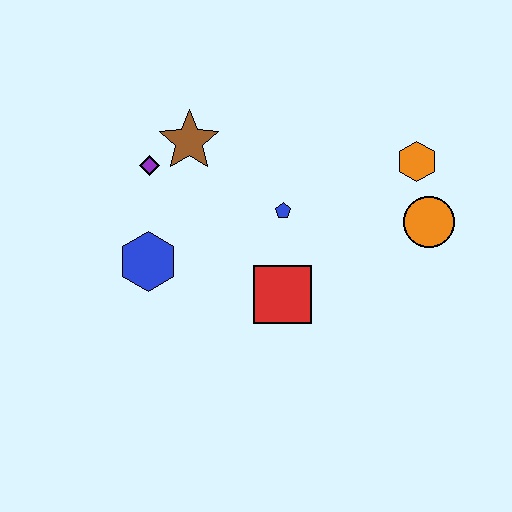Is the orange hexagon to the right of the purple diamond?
Yes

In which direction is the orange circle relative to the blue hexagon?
The orange circle is to the right of the blue hexagon.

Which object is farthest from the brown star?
The orange circle is farthest from the brown star.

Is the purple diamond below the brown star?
Yes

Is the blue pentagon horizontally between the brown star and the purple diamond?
No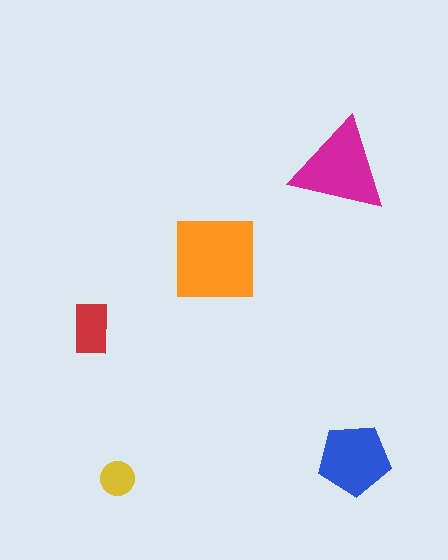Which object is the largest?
The orange square.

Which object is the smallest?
The yellow circle.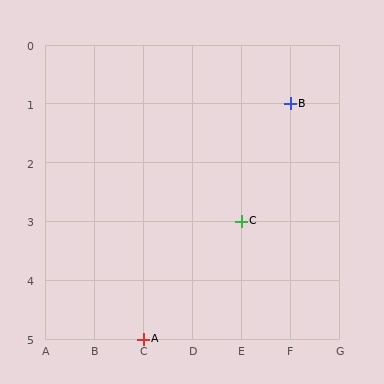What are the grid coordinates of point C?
Point C is at grid coordinates (E, 3).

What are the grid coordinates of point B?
Point B is at grid coordinates (F, 1).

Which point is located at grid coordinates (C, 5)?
Point A is at (C, 5).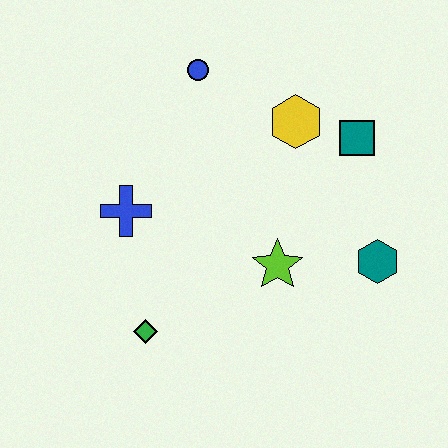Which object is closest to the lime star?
The teal hexagon is closest to the lime star.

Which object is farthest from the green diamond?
The teal square is farthest from the green diamond.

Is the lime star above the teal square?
No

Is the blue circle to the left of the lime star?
Yes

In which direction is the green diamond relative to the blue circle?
The green diamond is below the blue circle.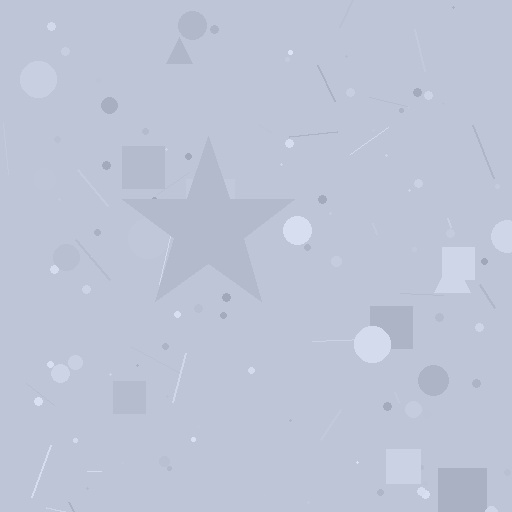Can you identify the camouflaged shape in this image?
The camouflaged shape is a star.